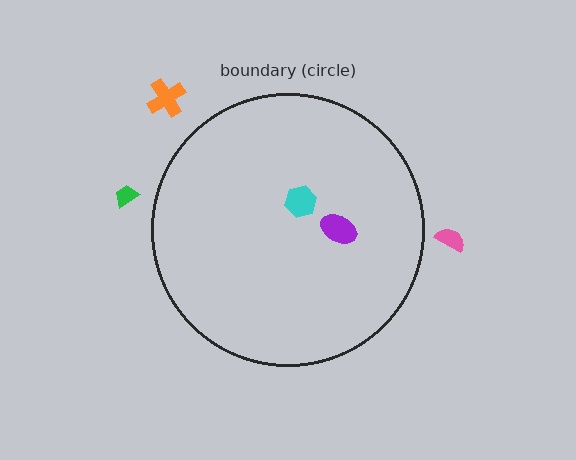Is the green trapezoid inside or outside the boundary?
Outside.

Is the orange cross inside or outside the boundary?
Outside.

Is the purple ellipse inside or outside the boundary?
Inside.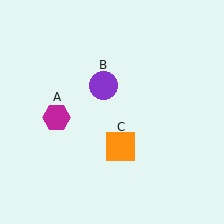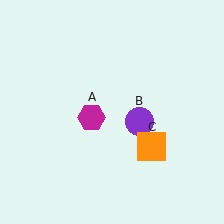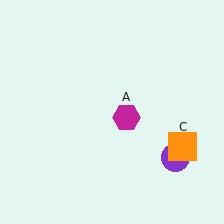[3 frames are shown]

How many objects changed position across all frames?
3 objects changed position: magenta hexagon (object A), purple circle (object B), orange square (object C).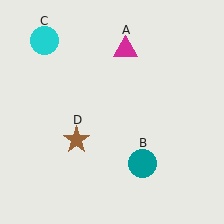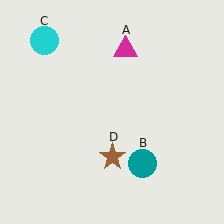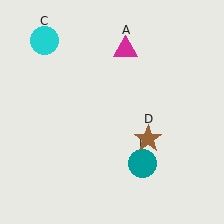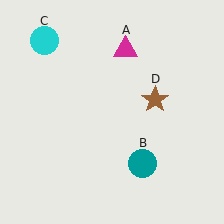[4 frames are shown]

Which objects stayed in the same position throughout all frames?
Magenta triangle (object A) and teal circle (object B) and cyan circle (object C) remained stationary.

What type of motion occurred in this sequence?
The brown star (object D) rotated counterclockwise around the center of the scene.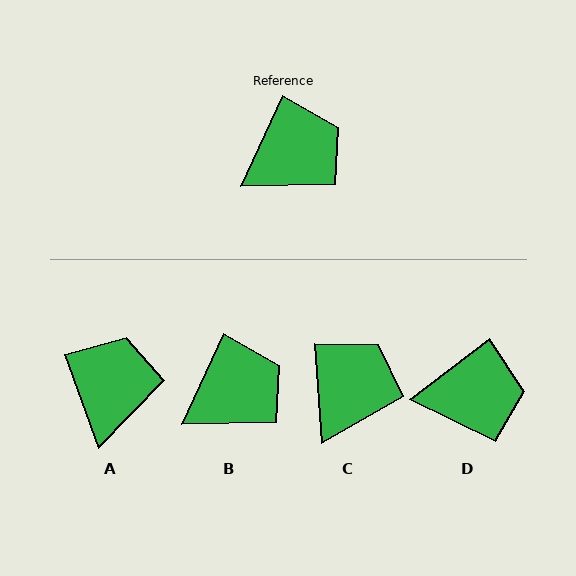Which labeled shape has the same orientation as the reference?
B.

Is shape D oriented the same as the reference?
No, it is off by about 28 degrees.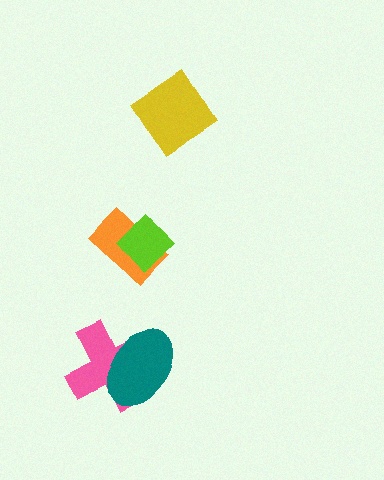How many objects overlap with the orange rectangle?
1 object overlaps with the orange rectangle.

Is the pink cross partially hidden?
Yes, it is partially covered by another shape.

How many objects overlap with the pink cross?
1 object overlaps with the pink cross.